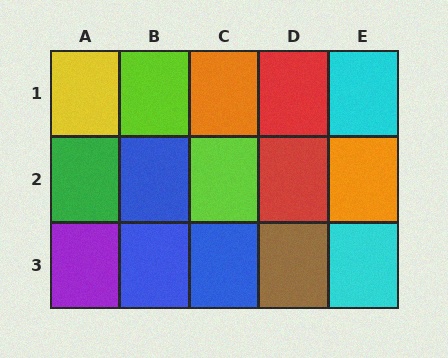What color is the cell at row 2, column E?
Orange.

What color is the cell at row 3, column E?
Cyan.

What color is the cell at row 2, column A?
Green.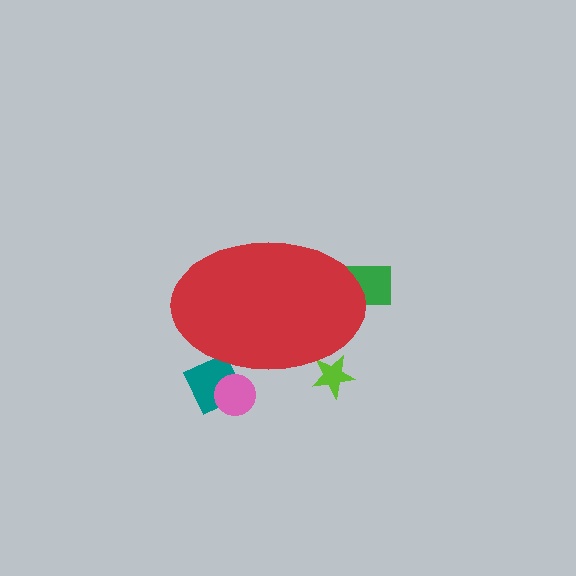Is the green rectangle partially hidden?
Yes, the green rectangle is partially hidden behind the red ellipse.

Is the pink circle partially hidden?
Yes, the pink circle is partially hidden behind the red ellipse.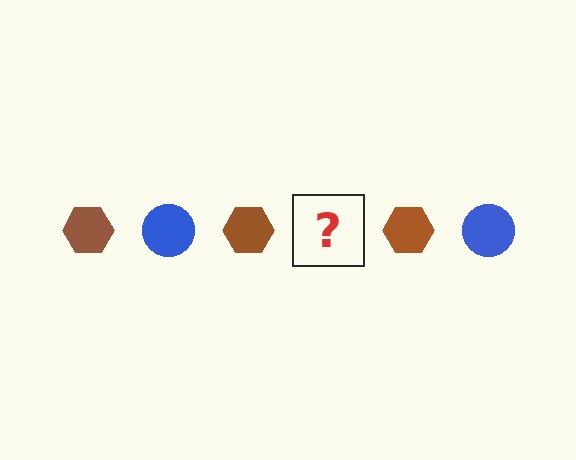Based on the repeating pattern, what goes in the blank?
The blank should be a blue circle.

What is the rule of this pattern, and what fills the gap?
The rule is that the pattern alternates between brown hexagon and blue circle. The gap should be filled with a blue circle.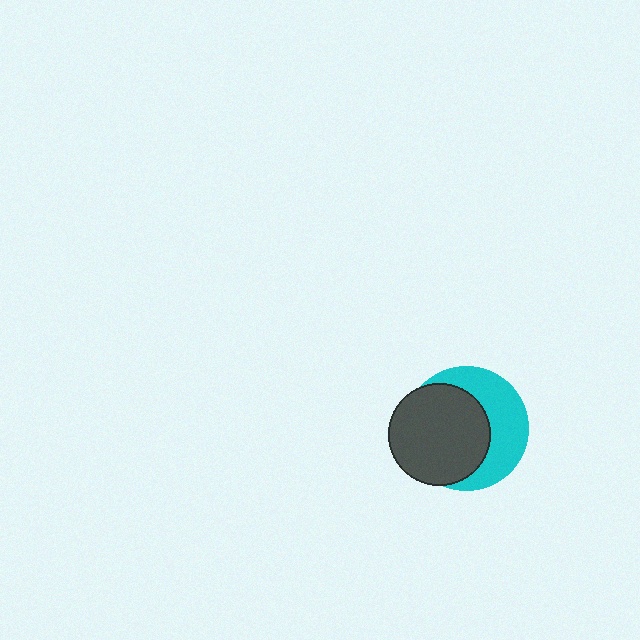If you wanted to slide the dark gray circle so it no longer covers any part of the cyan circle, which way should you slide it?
Slide it left — that is the most direct way to separate the two shapes.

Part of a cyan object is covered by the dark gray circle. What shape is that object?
It is a circle.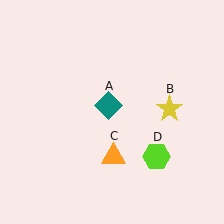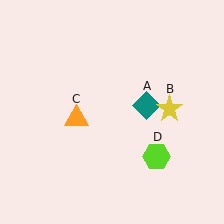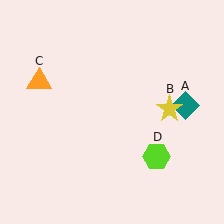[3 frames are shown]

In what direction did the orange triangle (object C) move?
The orange triangle (object C) moved up and to the left.